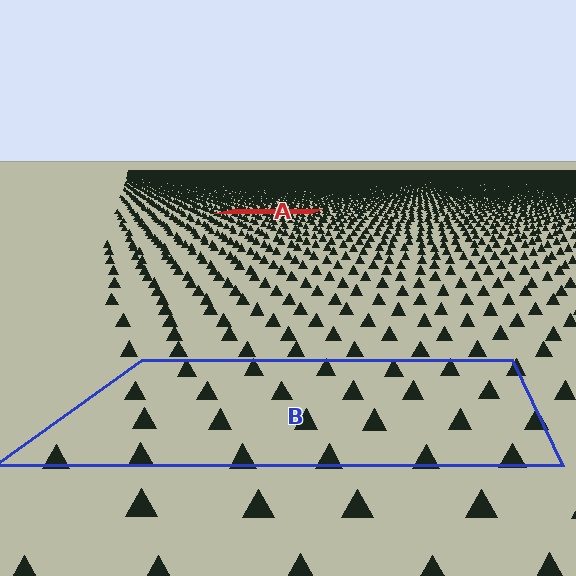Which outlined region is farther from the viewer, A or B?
Region A is farther from the viewer — the texture elements inside it appear smaller and more densely packed.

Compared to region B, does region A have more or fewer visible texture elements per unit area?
Region A has more texture elements per unit area — they are packed more densely because it is farther away.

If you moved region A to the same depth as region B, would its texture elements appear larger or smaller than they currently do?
They would appear larger. At a closer depth, the same texture elements are projected at a bigger on-screen size.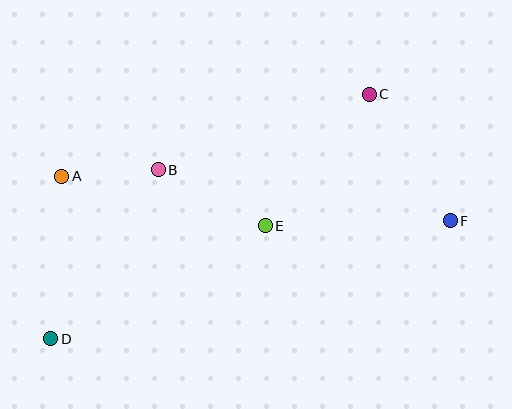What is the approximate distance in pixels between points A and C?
The distance between A and C is approximately 319 pixels.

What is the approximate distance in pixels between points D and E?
The distance between D and E is approximately 242 pixels.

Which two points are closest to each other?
Points A and B are closest to each other.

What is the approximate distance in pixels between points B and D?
The distance between B and D is approximately 200 pixels.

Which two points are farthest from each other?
Points D and F are farthest from each other.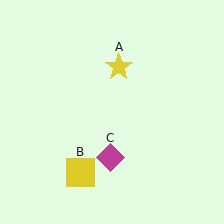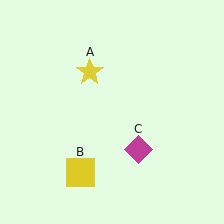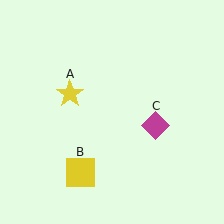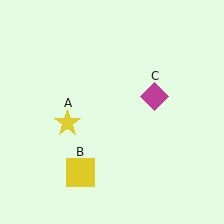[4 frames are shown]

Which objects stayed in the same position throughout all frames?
Yellow square (object B) remained stationary.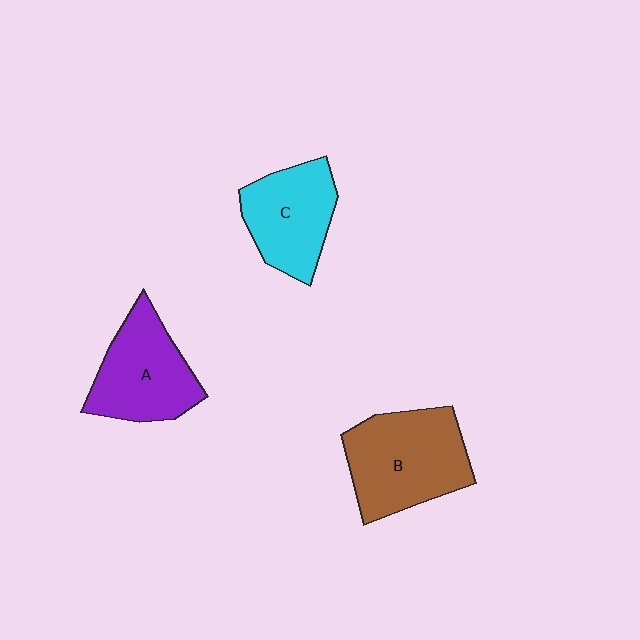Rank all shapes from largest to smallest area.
From largest to smallest: B (brown), A (purple), C (cyan).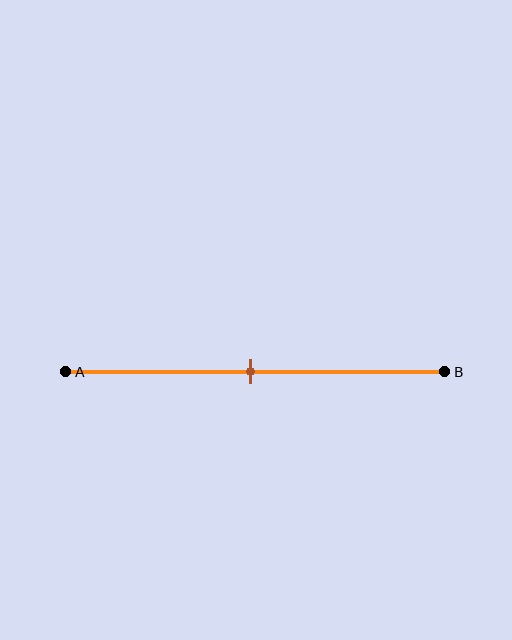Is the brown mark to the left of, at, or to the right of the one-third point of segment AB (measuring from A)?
The brown mark is to the right of the one-third point of segment AB.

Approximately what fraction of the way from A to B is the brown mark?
The brown mark is approximately 50% of the way from A to B.